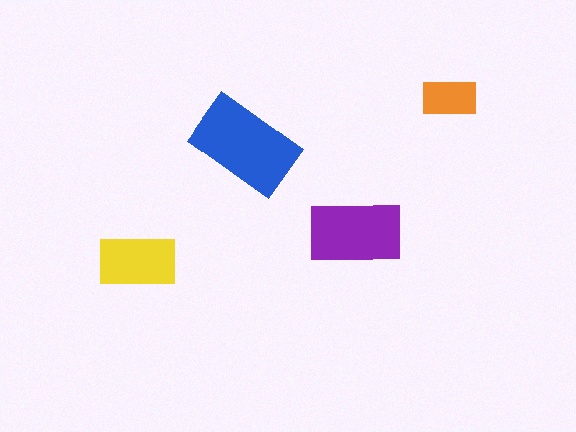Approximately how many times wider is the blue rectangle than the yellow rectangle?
About 1.5 times wider.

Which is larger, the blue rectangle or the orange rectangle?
The blue one.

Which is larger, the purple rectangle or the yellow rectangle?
The purple one.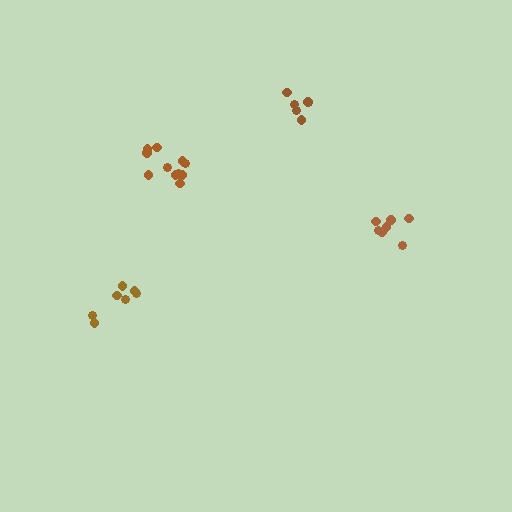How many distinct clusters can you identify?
There are 4 distinct clusters.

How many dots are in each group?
Group 1: 11 dots, Group 2: 6 dots, Group 3: 7 dots, Group 4: 7 dots (31 total).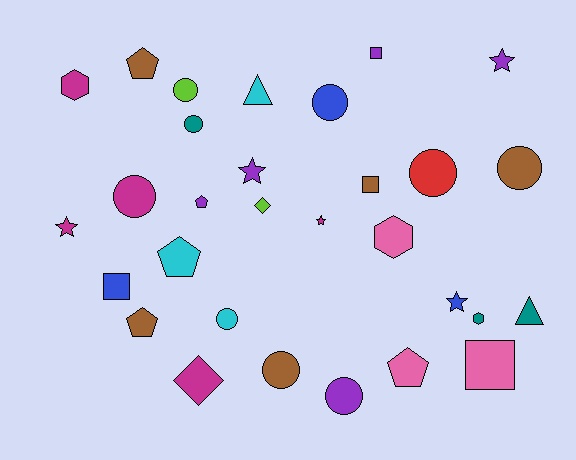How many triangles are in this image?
There are 2 triangles.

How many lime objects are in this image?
There are 2 lime objects.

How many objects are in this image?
There are 30 objects.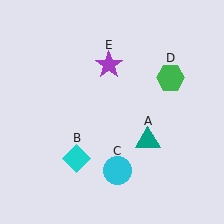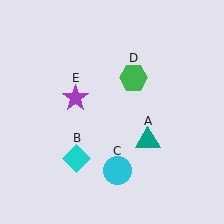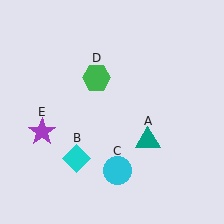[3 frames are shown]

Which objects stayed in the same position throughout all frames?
Teal triangle (object A) and cyan diamond (object B) and cyan circle (object C) remained stationary.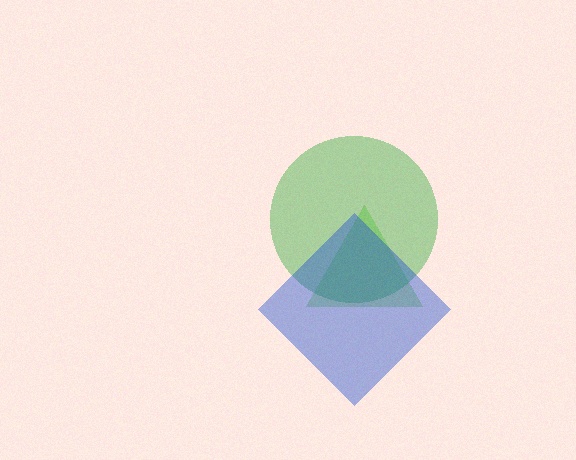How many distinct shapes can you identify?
There are 3 distinct shapes: a lime triangle, a green circle, a blue diamond.